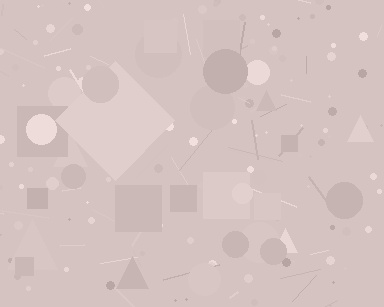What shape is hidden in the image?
A diamond is hidden in the image.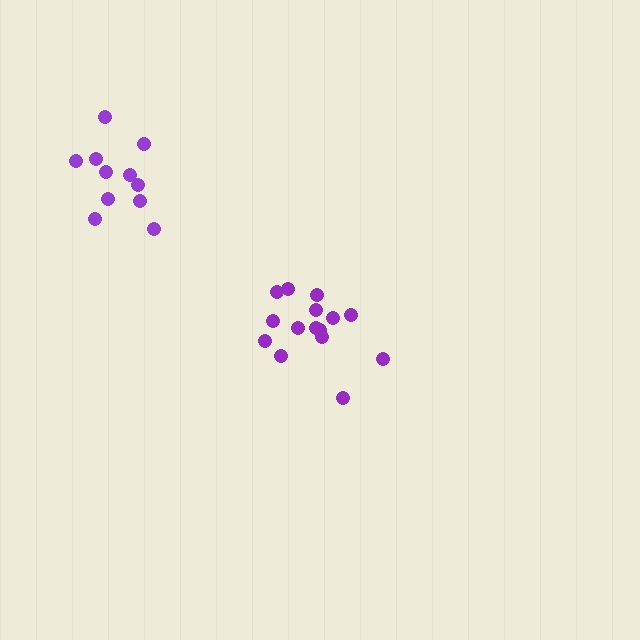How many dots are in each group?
Group 1: 15 dots, Group 2: 11 dots (26 total).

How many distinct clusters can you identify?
There are 2 distinct clusters.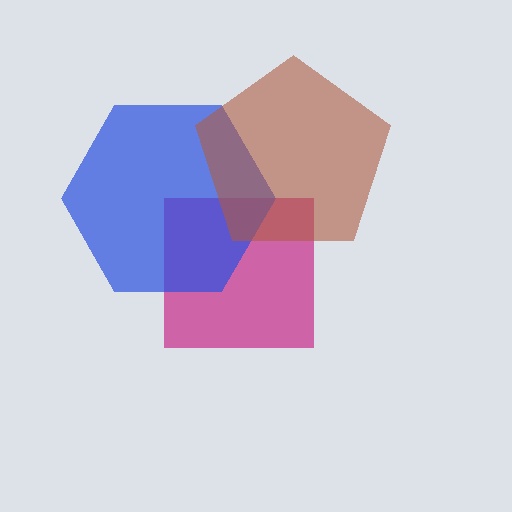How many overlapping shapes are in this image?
There are 3 overlapping shapes in the image.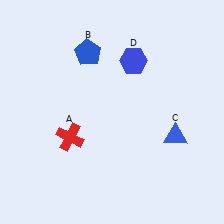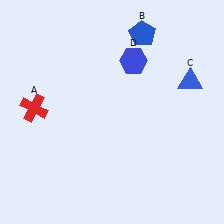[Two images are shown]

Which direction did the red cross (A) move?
The red cross (A) moved left.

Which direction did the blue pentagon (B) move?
The blue pentagon (B) moved right.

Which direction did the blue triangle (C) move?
The blue triangle (C) moved up.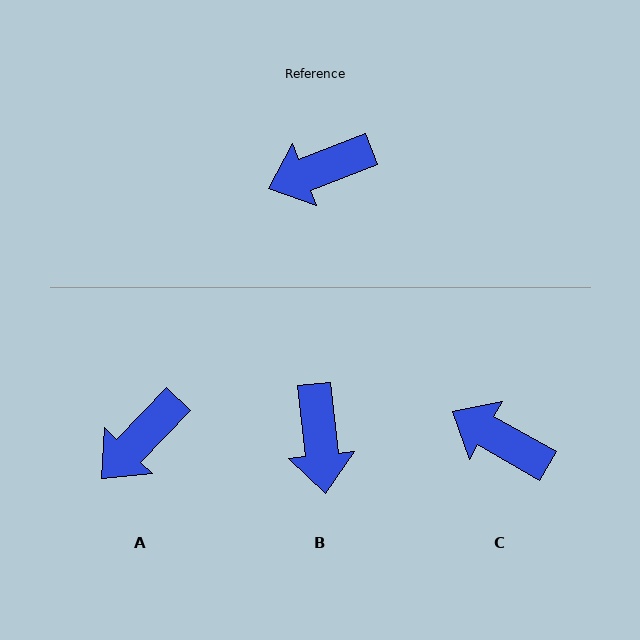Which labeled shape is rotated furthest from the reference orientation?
B, about 75 degrees away.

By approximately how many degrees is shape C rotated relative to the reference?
Approximately 51 degrees clockwise.